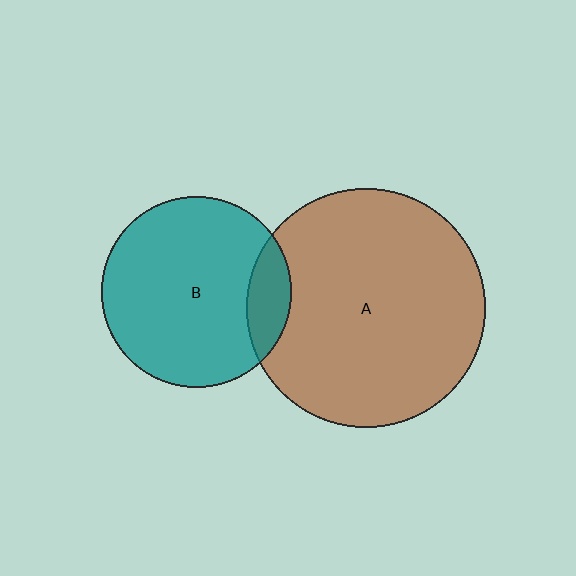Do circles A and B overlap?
Yes.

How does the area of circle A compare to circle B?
Approximately 1.6 times.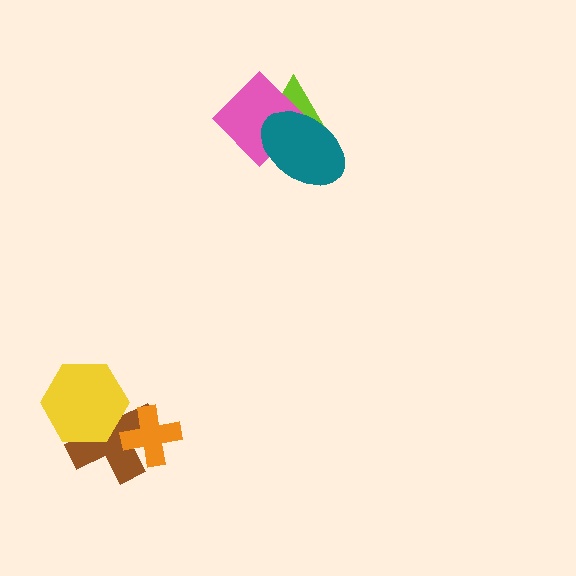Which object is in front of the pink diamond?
The teal ellipse is in front of the pink diamond.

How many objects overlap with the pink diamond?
2 objects overlap with the pink diamond.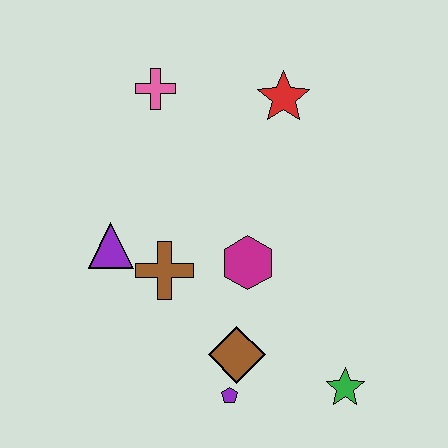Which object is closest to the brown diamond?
The purple pentagon is closest to the brown diamond.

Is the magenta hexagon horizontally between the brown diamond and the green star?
Yes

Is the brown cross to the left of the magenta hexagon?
Yes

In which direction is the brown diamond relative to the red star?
The brown diamond is below the red star.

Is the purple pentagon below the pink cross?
Yes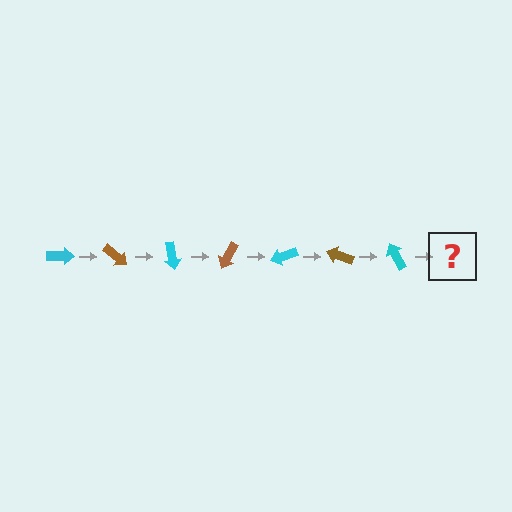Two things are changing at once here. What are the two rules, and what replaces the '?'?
The two rules are that it rotates 40 degrees each step and the color cycles through cyan and brown. The '?' should be a brown arrow, rotated 280 degrees from the start.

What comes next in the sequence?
The next element should be a brown arrow, rotated 280 degrees from the start.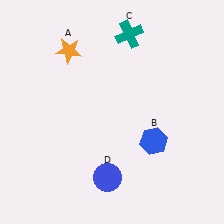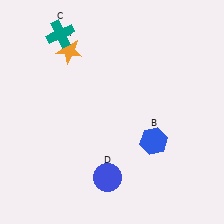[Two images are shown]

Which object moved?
The teal cross (C) moved left.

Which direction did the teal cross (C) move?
The teal cross (C) moved left.